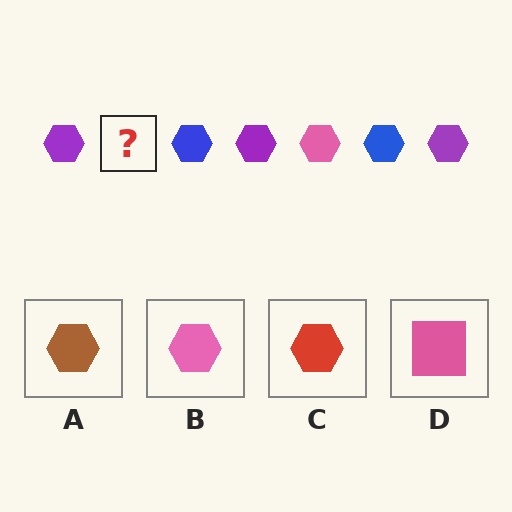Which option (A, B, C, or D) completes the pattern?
B.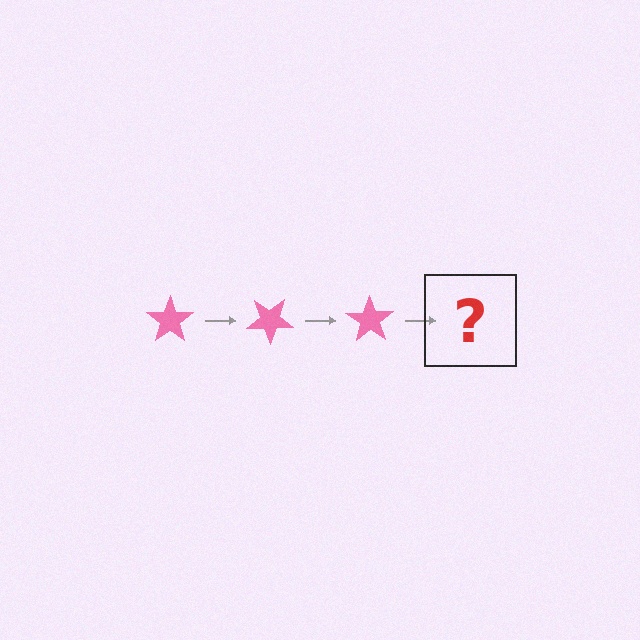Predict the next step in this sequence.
The next step is a pink star rotated 105 degrees.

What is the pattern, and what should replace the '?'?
The pattern is that the star rotates 35 degrees each step. The '?' should be a pink star rotated 105 degrees.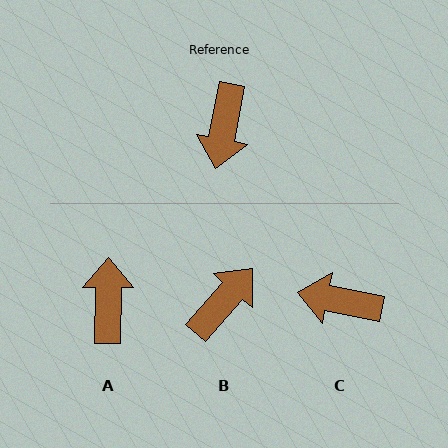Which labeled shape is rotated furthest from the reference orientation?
A, about 170 degrees away.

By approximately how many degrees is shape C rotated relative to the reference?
Approximately 90 degrees clockwise.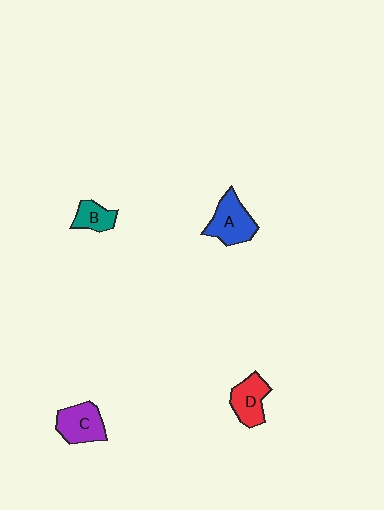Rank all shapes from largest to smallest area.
From largest to smallest: A (blue), C (purple), D (red), B (teal).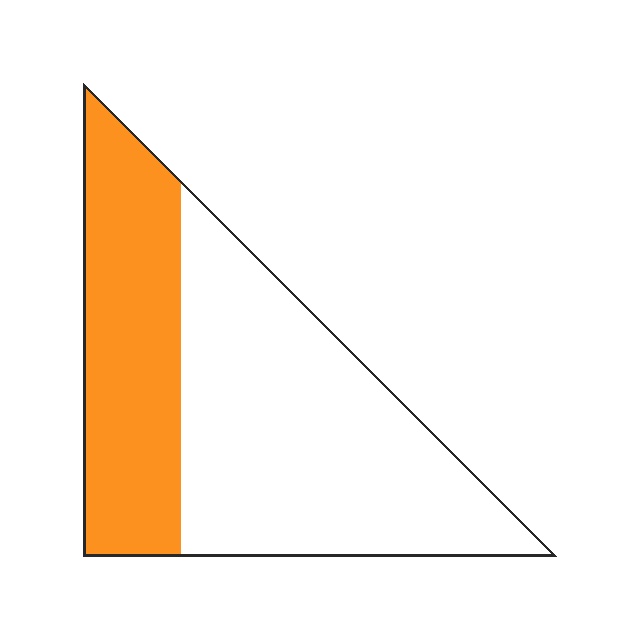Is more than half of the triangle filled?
No.